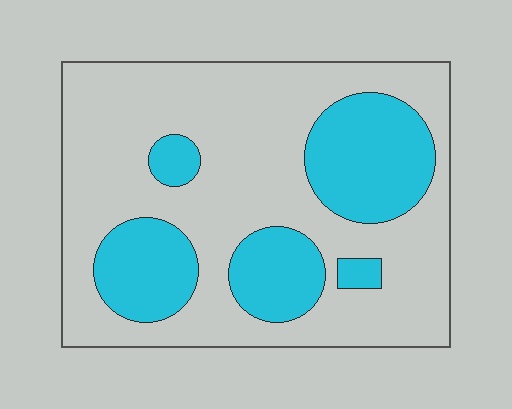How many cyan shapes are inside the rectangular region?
5.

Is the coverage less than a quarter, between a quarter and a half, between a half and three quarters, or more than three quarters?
Between a quarter and a half.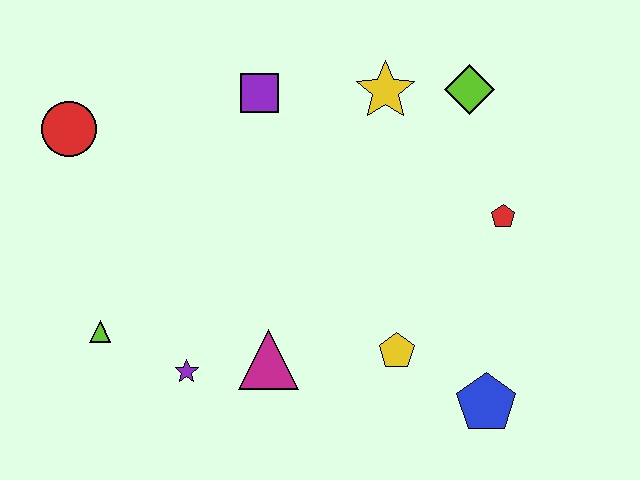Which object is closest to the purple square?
The yellow star is closest to the purple square.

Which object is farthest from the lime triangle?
The lime diamond is farthest from the lime triangle.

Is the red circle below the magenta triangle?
No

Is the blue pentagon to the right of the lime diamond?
Yes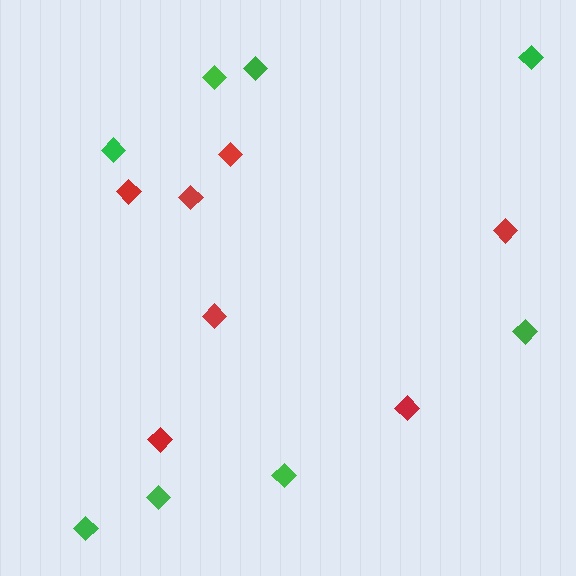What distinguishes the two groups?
There are 2 groups: one group of green diamonds (8) and one group of red diamonds (7).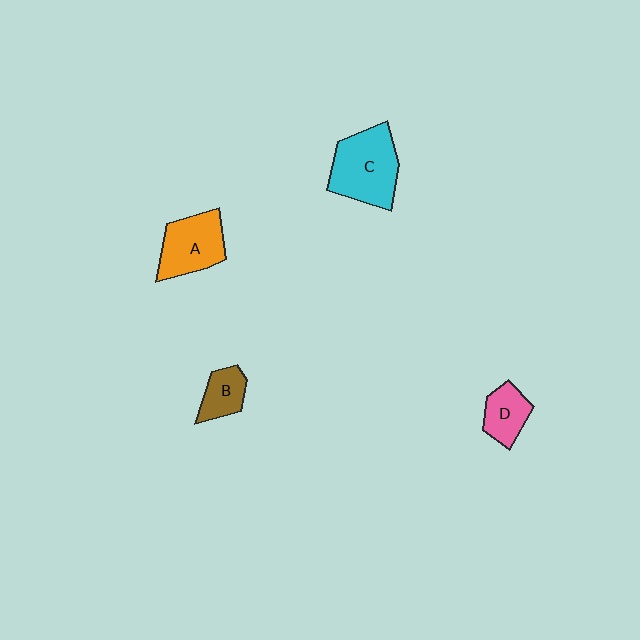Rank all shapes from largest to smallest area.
From largest to smallest: C (cyan), A (orange), D (pink), B (brown).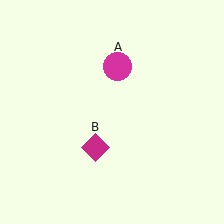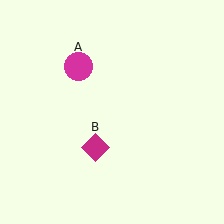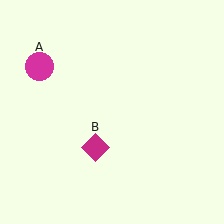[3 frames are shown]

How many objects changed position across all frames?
1 object changed position: magenta circle (object A).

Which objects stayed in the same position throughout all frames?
Magenta diamond (object B) remained stationary.